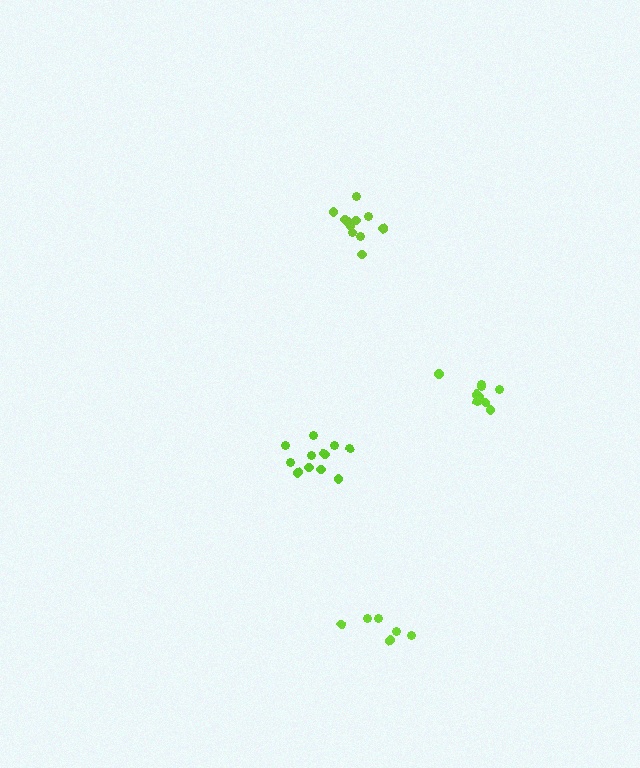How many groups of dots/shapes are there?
There are 4 groups.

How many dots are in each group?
Group 1: 12 dots, Group 2: 6 dots, Group 3: 11 dots, Group 4: 9 dots (38 total).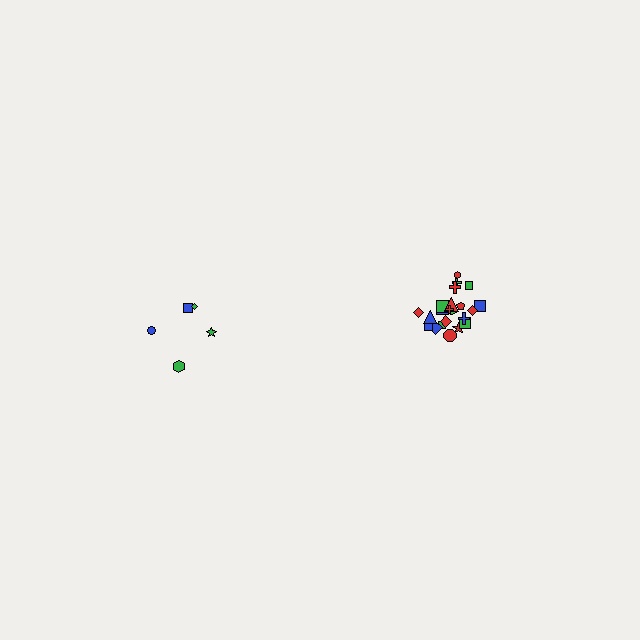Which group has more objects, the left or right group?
The right group.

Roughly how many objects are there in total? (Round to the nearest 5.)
Roughly 25 objects in total.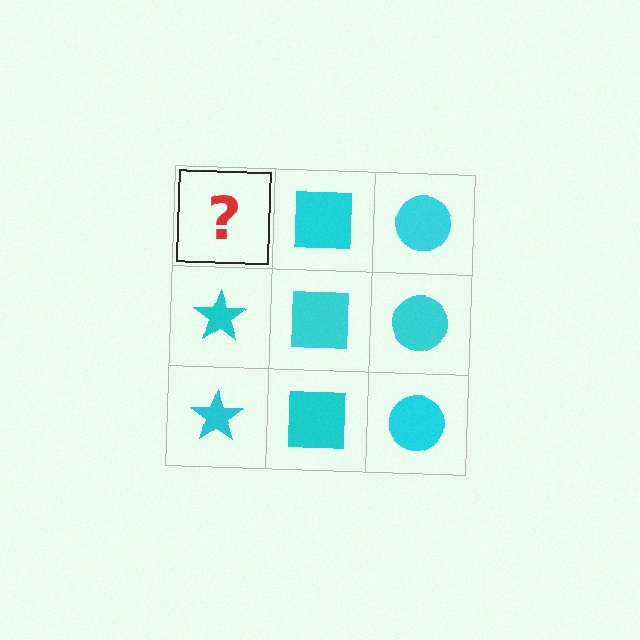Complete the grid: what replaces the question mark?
The question mark should be replaced with a cyan star.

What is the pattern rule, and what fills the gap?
The rule is that each column has a consistent shape. The gap should be filled with a cyan star.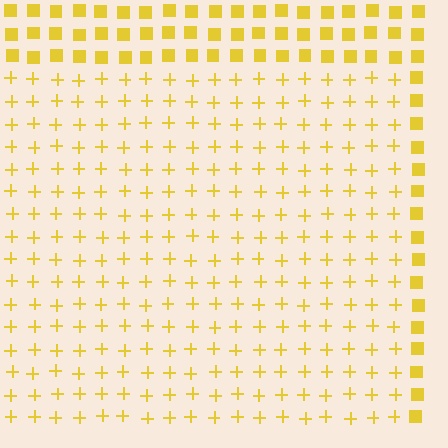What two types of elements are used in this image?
The image uses plus signs inside the rectangle region and squares outside it.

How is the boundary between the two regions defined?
The boundary is defined by a change in element shape: plus signs inside vs. squares outside. All elements share the same color and spacing.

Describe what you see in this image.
The image is filled with small yellow elements arranged in a uniform grid. A rectangle-shaped region contains plus signs, while the surrounding area contains squares. The boundary is defined purely by the change in element shape.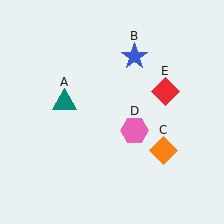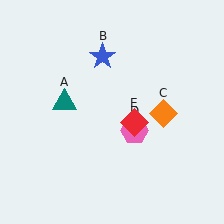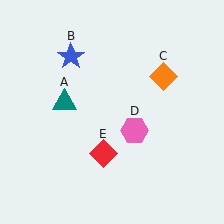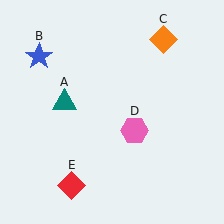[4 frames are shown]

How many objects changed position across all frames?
3 objects changed position: blue star (object B), orange diamond (object C), red diamond (object E).